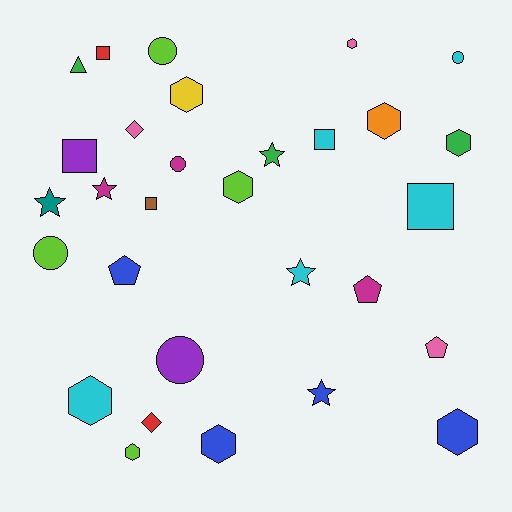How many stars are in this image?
There are 5 stars.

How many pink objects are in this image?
There are 3 pink objects.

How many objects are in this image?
There are 30 objects.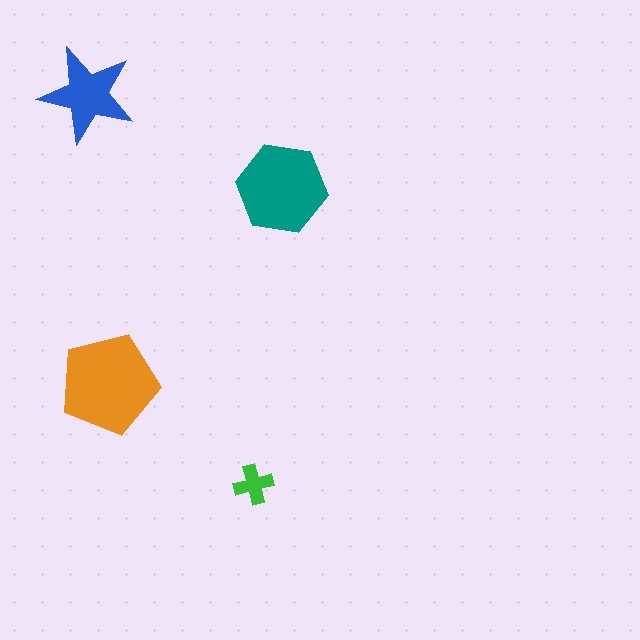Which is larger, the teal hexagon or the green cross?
The teal hexagon.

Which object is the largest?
The orange pentagon.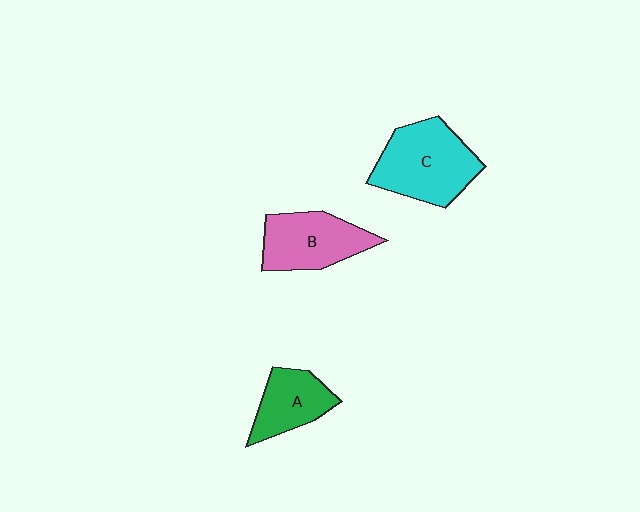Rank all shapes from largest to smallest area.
From largest to smallest: C (cyan), B (pink), A (green).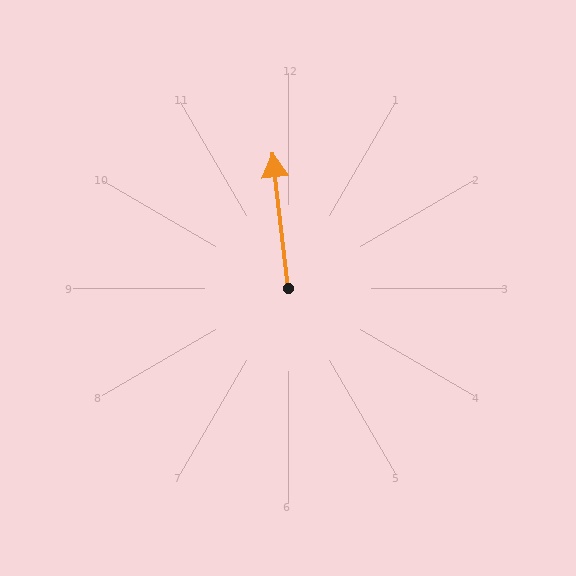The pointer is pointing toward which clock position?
Roughly 12 o'clock.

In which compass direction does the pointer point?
North.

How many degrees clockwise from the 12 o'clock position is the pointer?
Approximately 353 degrees.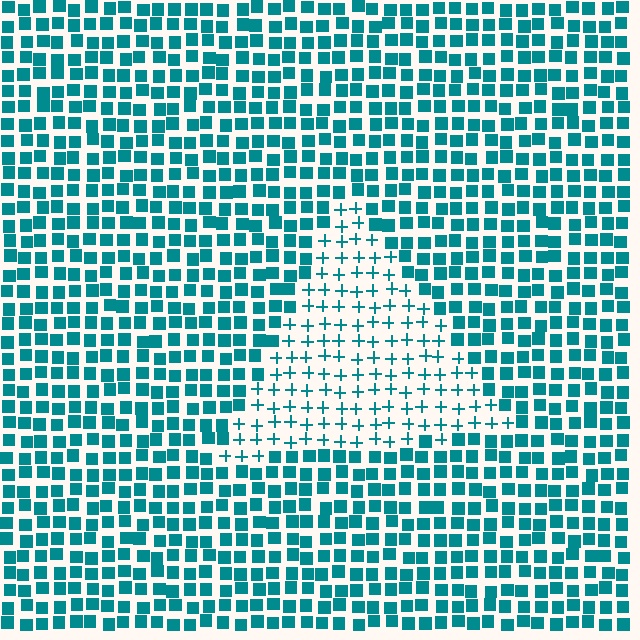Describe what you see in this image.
The image is filled with small teal elements arranged in a uniform grid. A triangle-shaped region contains plus signs, while the surrounding area contains squares. The boundary is defined purely by the change in element shape.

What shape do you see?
I see a triangle.